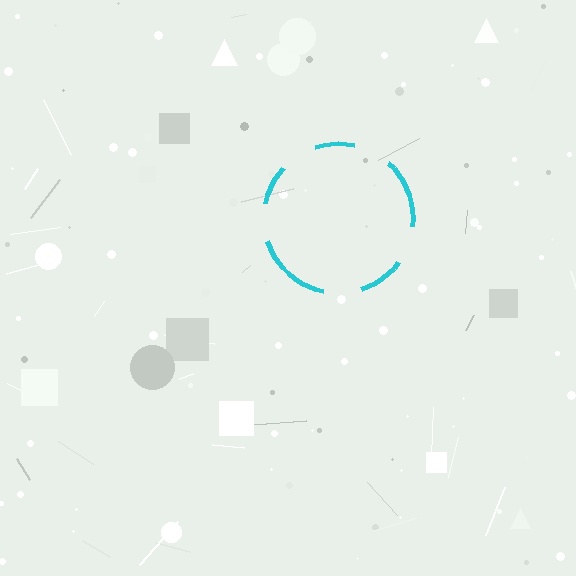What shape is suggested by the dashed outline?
The dashed outline suggests a circle.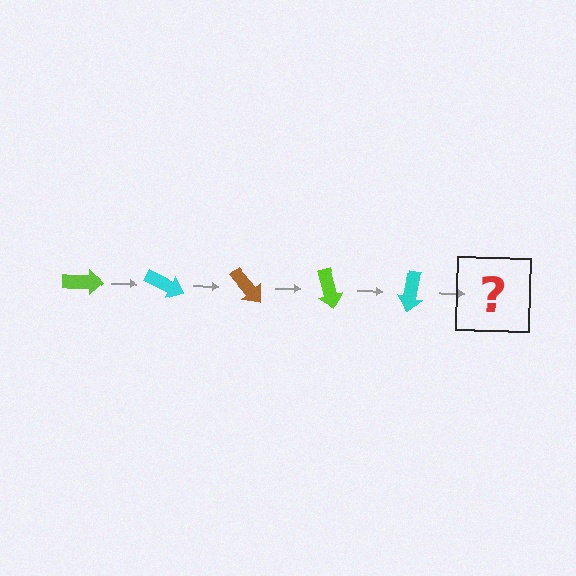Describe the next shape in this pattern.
It should be a brown arrow, rotated 125 degrees from the start.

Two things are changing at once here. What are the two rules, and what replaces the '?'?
The two rules are that it rotates 25 degrees each step and the color cycles through lime, cyan, and brown. The '?' should be a brown arrow, rotated 125 degrees from the start.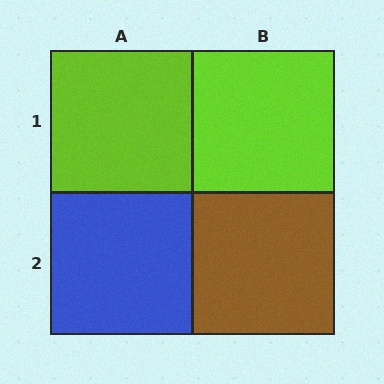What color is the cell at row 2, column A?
Blue.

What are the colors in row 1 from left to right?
Lime, lime.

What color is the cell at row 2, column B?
Brown.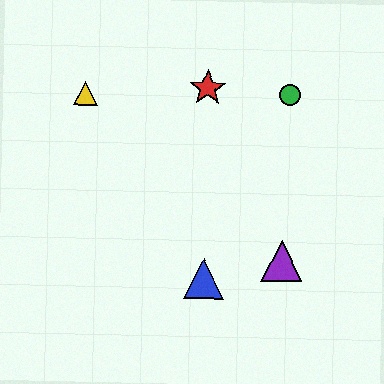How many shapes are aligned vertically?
2 shapes (the red star, the blue triangle) are aligned vertically.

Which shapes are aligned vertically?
The red star, the blue triangle are aligned vertically.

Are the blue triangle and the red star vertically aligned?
Yes, both are at x≈204.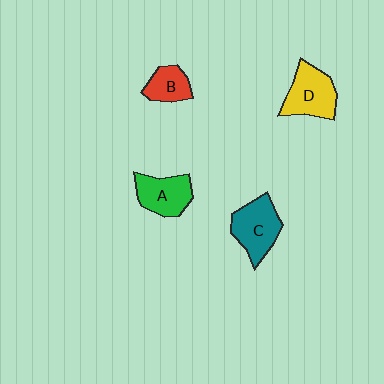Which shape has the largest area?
Shape D (yellow).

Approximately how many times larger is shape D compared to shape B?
Approximately 1.6 times.